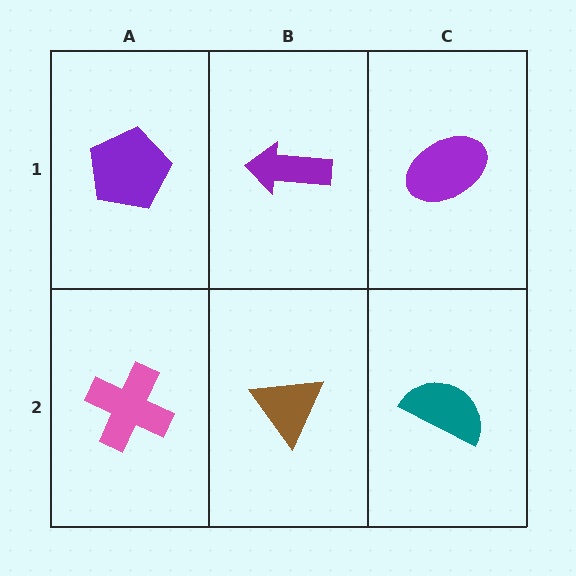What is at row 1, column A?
A purple pentagon.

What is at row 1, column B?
A purple arrow.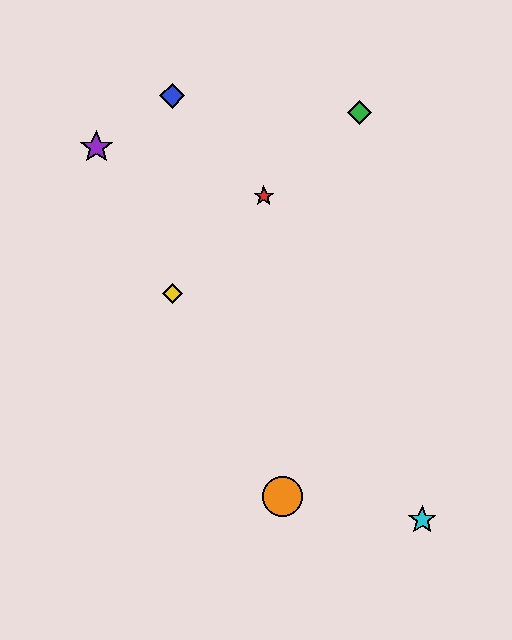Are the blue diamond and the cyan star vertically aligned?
No, the blue diamond is at x≈172 and the cyan star is at x≈422.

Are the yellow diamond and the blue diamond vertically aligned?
Yes, both are at x≈172.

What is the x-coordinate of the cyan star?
The cyan star is at x≈422.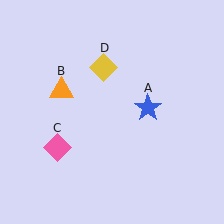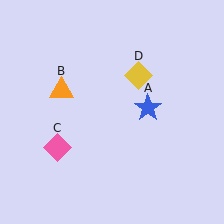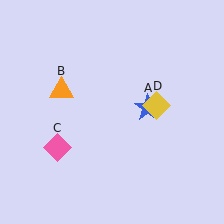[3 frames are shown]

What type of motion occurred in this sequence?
The yellow diamond (object D) rotated clockwise around the center of the scene.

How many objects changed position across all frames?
1 object changed position: yellow diamond (object D).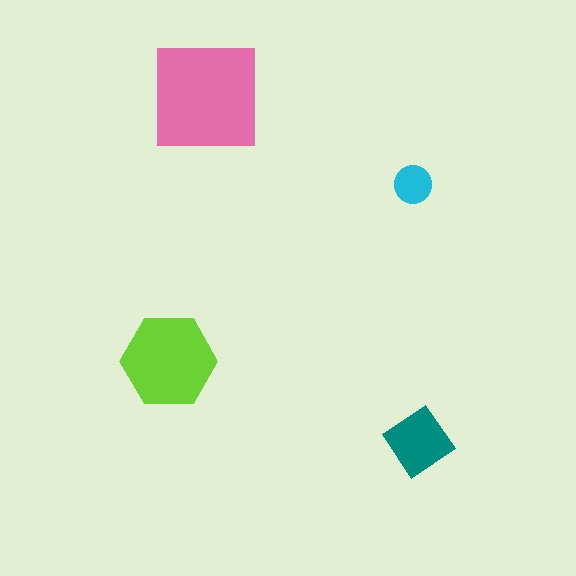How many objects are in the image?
There are 4 objects in the image.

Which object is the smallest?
The cyan circle.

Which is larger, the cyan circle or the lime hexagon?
The lime hexagon.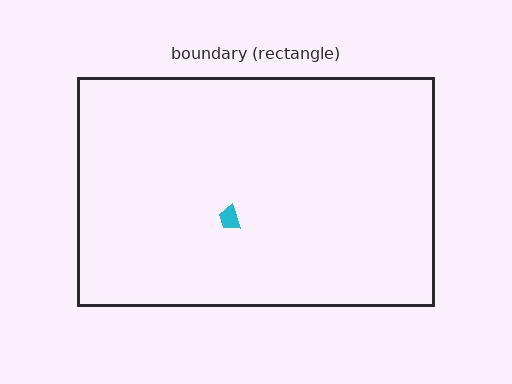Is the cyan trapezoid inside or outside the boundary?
Inside.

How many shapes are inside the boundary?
1 inside, 0 outside.